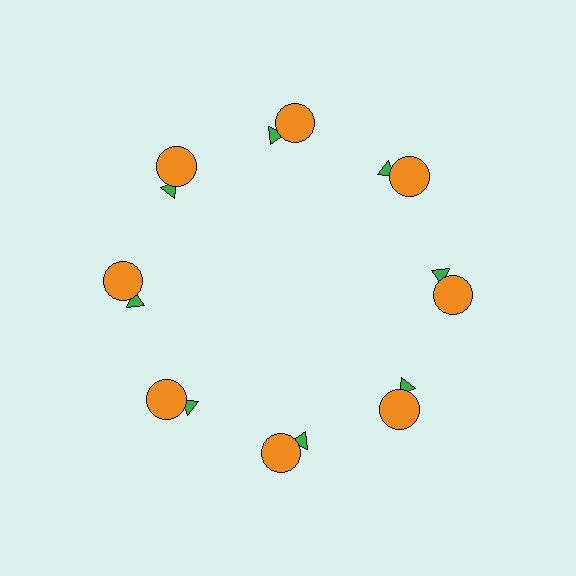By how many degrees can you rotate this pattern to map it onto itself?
The pattern maps onto itself every 45 degrees of rotation.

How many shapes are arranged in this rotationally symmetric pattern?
There are 16 shapes, arranged in 8 groups of 2.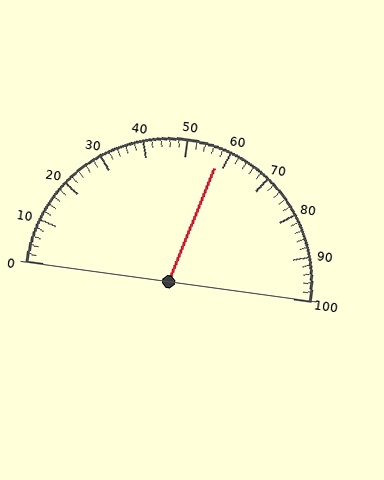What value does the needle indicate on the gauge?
The needle indicates approximately 58.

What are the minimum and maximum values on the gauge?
The gauge ranges from 0 to 100.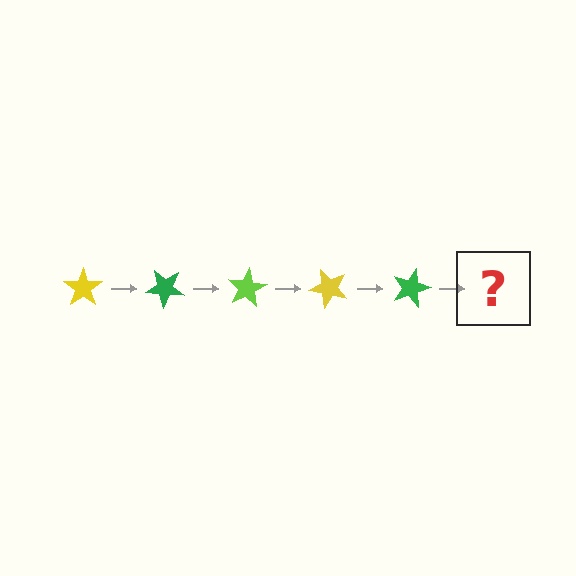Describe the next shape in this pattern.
It should be a lime star, rotated 200 degrees from the start.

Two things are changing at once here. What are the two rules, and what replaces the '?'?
The two rules are that it rotates 40 degrees each step and the color cycles through yellow, green, and lime. The '?' should be a lime star, rotated 200 degrees from the start.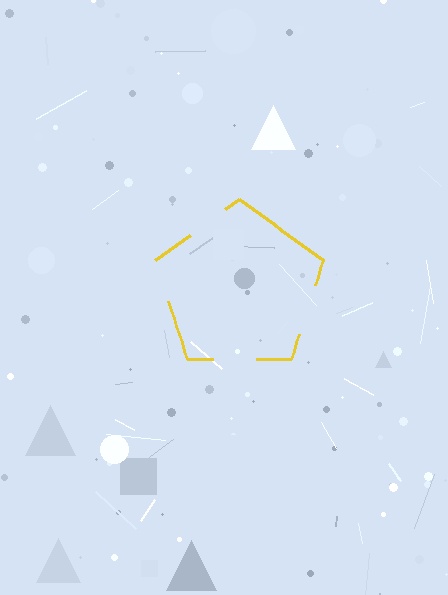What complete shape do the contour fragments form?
The contour fragments form a pentagon.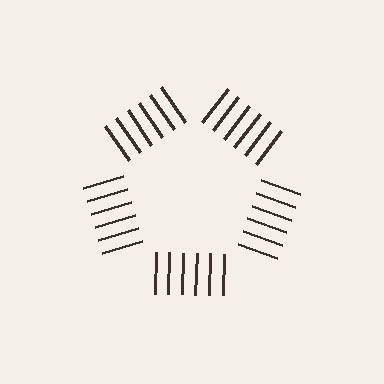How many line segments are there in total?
30 — 6 along each of the 5 edges.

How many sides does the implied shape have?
5 sides — the line-ends trace a pentagon.